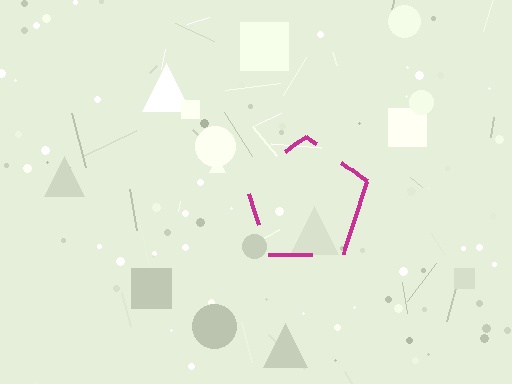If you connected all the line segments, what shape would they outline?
They would outline a pentagon.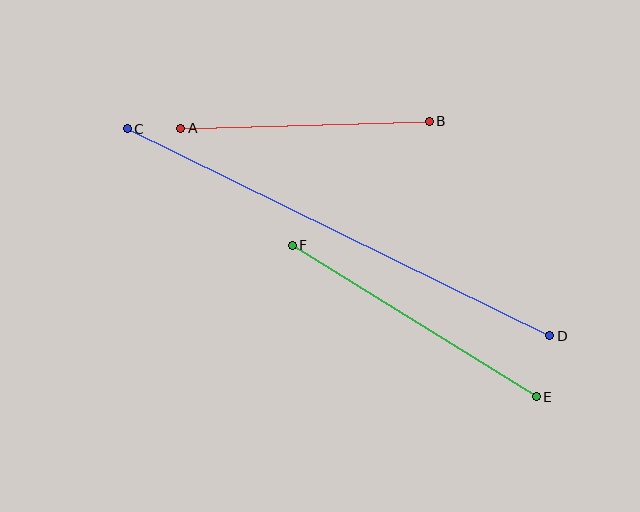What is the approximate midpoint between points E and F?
The midpoint is at approximately (414, 321) pixels.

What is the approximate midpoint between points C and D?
The midpoint is at approximately (339, 232) pixels.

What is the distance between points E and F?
The distance is approximately 287 pixels.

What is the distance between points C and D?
The distance is approximately 470 pixels.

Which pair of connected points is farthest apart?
Points C and D are farthest apart.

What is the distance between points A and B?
The distance is approximately 249 pixels.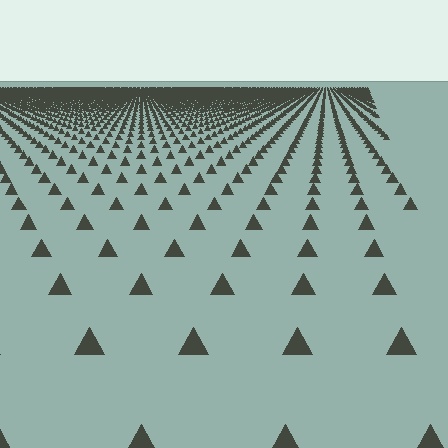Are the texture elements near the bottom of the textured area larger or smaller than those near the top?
Larger. Near the bottom, elements are closer to the viewer and appear at a bigger on-screen size.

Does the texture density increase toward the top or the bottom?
Density increases toward the top.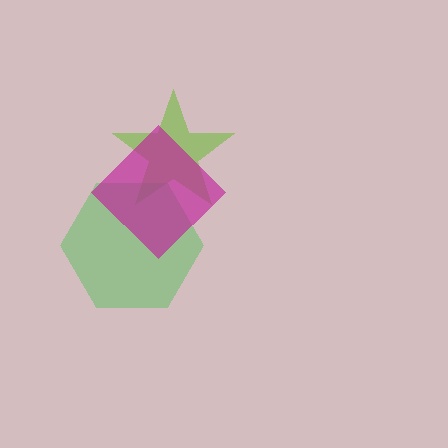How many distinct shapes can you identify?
There are 3 distinct shapes: a lime star, a green hexagon, a magenta diamond.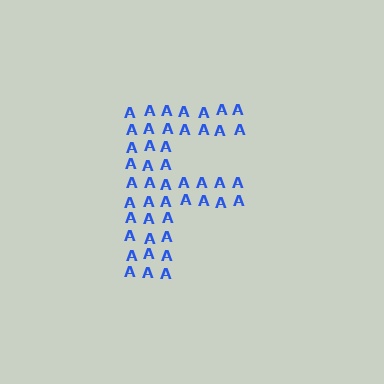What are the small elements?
The small elements are letter A's.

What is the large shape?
The large shape is the letter F.